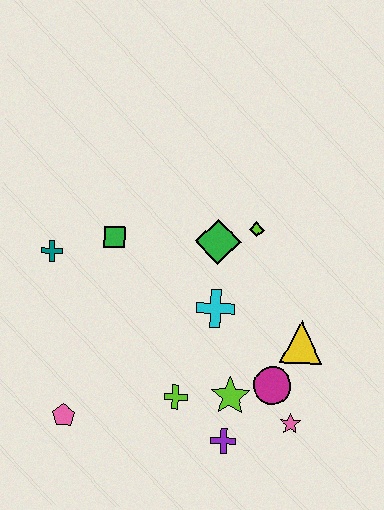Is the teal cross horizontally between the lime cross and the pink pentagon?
No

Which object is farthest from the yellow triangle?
The teal cross is farthest from the yellow triangle.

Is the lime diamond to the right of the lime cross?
Yes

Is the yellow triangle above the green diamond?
No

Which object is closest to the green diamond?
The lime diamond is closest to the green diamond.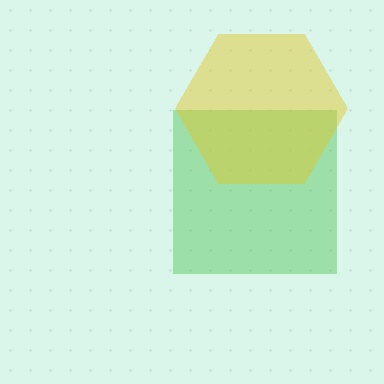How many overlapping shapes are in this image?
There are 2 overlapping shapes in the image.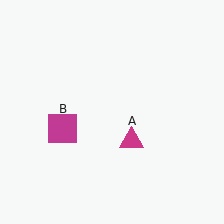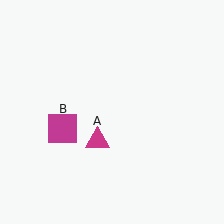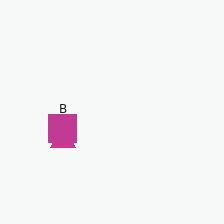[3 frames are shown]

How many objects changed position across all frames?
1 object changed position: magenta triangle (object A).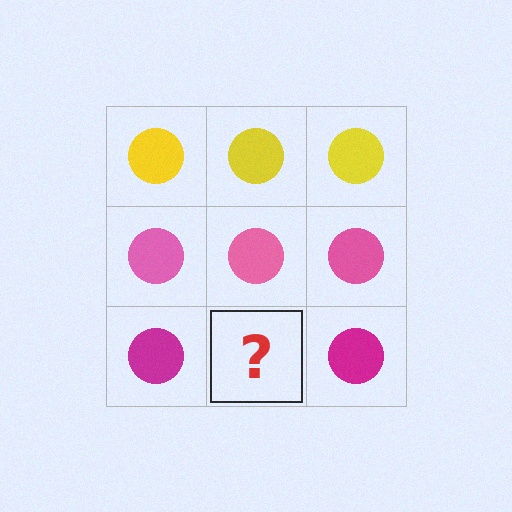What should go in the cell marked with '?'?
The missing cell should contain a magenta circle.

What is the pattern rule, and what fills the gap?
The rule is that each row has a consistent color. The gap should be filled with a magenta circle.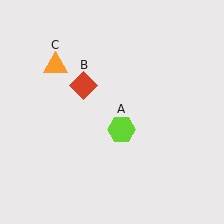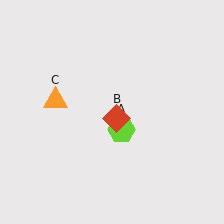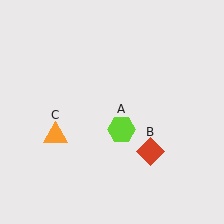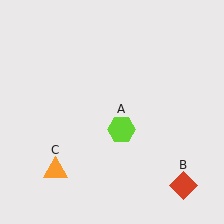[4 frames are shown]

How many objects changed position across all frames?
2 objects changed position: red diamond (object B), orange triangle (object C).